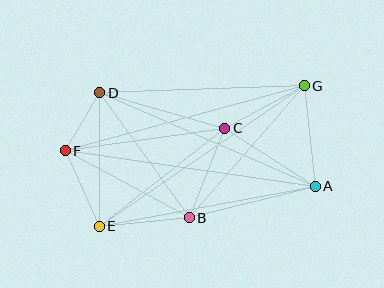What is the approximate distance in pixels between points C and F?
The distance between C and F is approximately 161 pixels.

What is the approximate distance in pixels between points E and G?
The distance between E and G is approximately 249 pixels.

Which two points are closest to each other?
Points D and F are closest to each other.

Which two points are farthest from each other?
Points A and F are farthest from each other.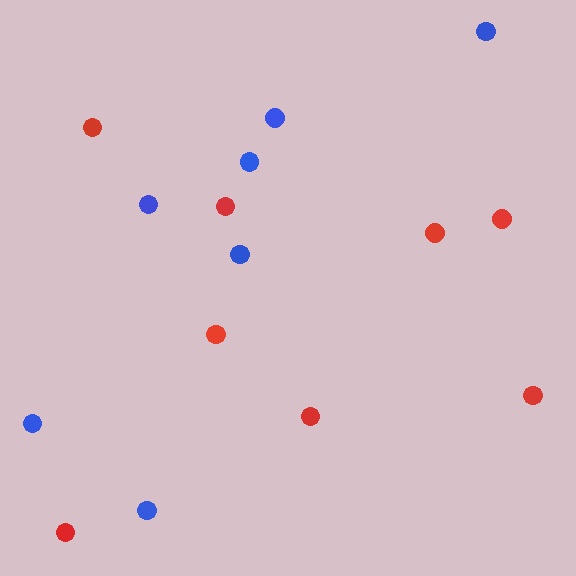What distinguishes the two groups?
There are 2 groups: one group of red circles (8) and one group of blue circles (7).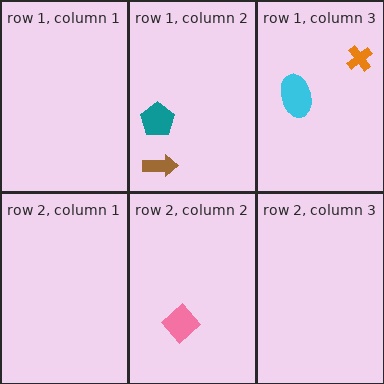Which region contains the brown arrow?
The row 1, column 2 region.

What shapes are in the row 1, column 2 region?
The brown arrow, the teal pentagon.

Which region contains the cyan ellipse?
The row 1, column 3 region.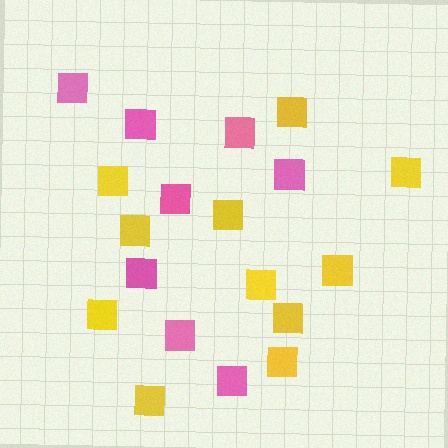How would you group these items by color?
There are 2 groups: one group of pink squares (8) and one group of yellow squares (11).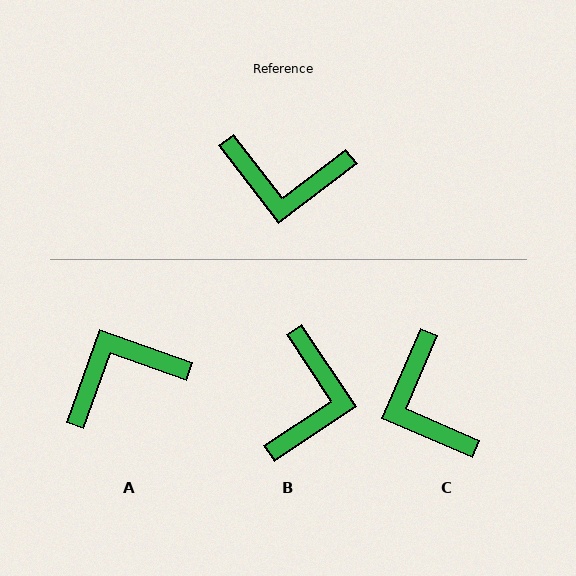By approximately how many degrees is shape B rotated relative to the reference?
Approximately 86 degrees counter-clockwise.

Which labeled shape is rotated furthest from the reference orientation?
A, about 147 degrees away.